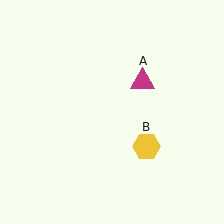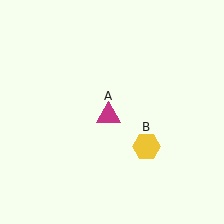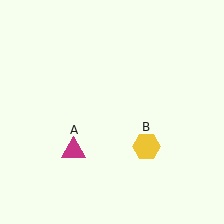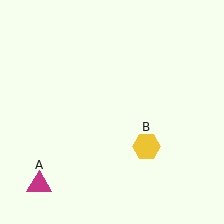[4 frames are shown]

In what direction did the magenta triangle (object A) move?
The magenta triangle (object A) moved down and to the left.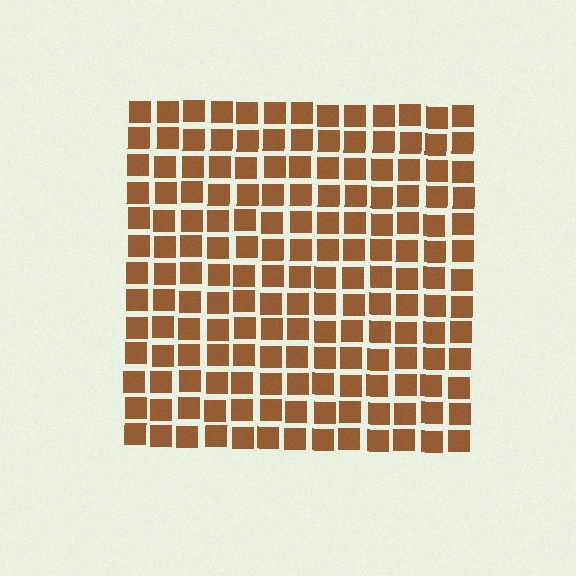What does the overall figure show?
The overall figure shows a square.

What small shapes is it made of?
It is made of small squares.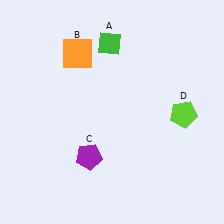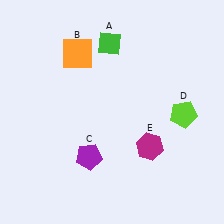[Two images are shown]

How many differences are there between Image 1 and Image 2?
There is 1 difference between the two images.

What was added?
A magenta hexagon (E) was added in Image 2.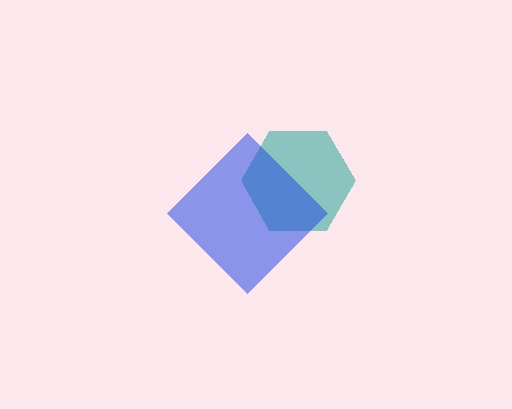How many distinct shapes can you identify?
There are 2 distinct shapes: a teal hexagon, a blue diamond.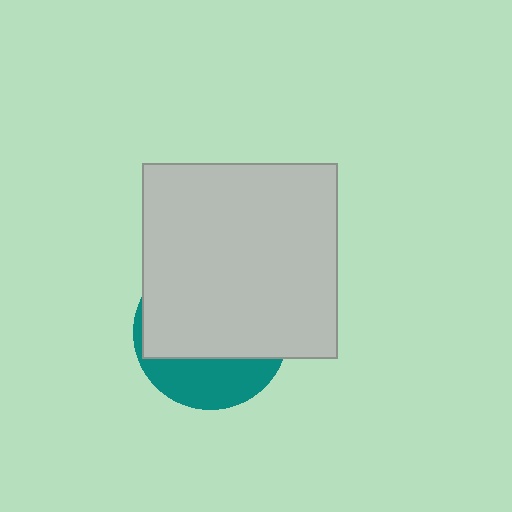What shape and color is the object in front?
The object in front is a light gray square.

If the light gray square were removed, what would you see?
You would see the complete teal circle.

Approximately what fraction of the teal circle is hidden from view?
Roughly 70% of the teal circle is hidden behind the light gray square.